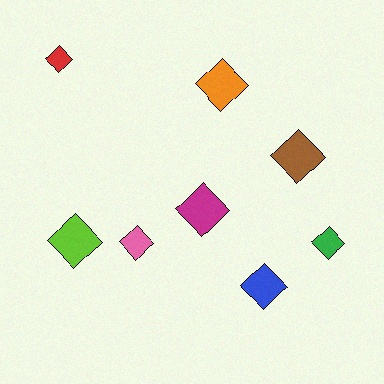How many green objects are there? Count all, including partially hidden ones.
There is 1 green object.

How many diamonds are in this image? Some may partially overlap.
There are 8 diamonds.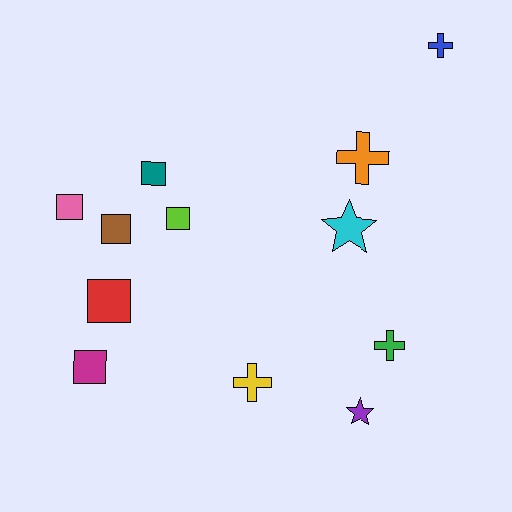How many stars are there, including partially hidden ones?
There are 2 stars.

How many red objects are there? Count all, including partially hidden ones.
There is 1 red object.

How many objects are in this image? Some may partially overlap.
There are 12 objects.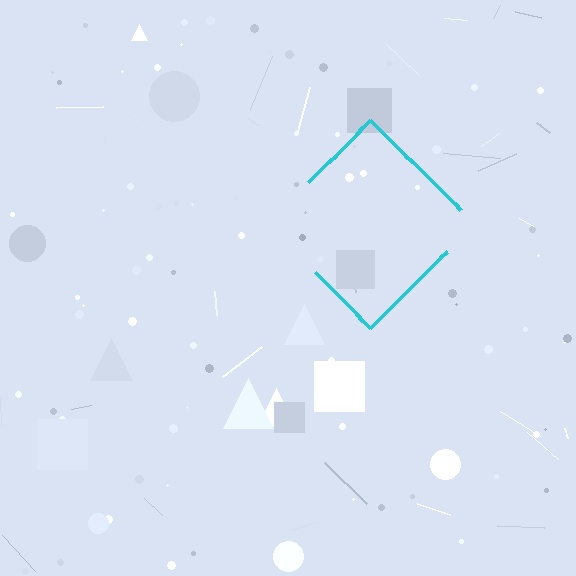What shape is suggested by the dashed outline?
The dashed outline suggests a diamond.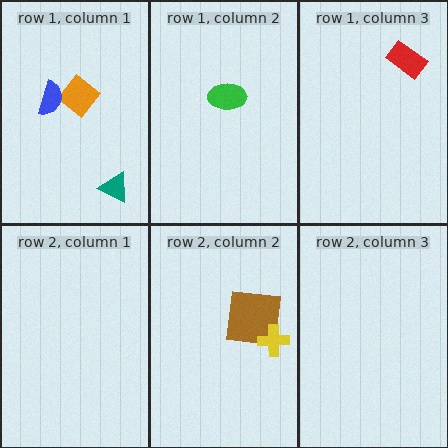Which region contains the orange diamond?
The row 1, column 1 region.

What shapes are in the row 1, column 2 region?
The green ellipse.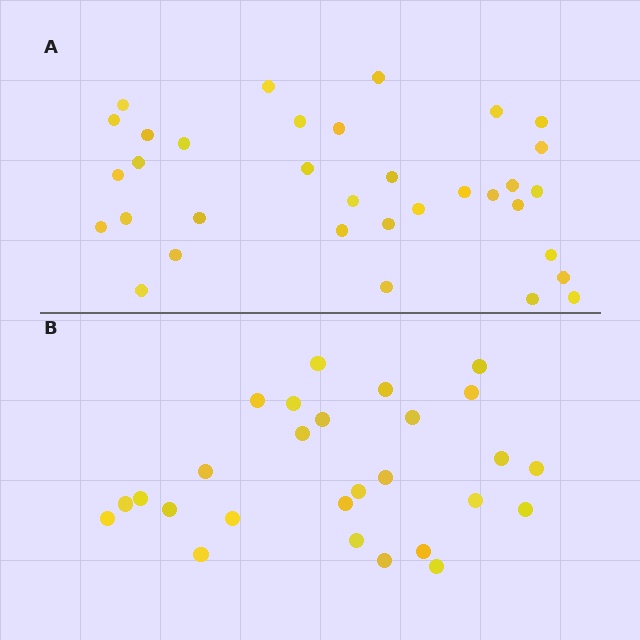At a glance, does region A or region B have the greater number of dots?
Region A (the top region) has more dots.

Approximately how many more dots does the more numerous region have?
Region A has roughly 8 or so more dots than region B.